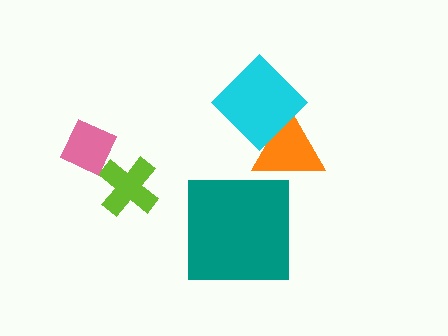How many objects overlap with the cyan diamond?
1 object overlaps with the cyan diamond.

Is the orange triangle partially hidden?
Yes, it is partially covered by another shape.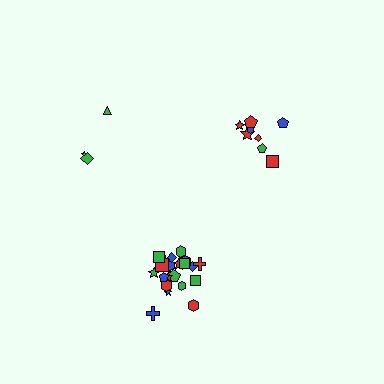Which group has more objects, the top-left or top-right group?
The top-right group.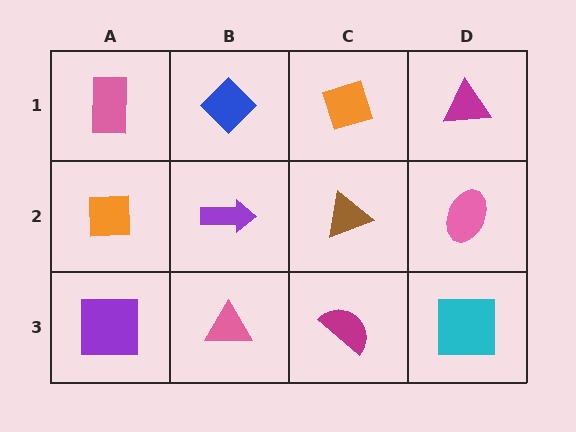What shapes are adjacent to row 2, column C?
An orange diamond (row 1, column C), a magenta semicircle (row 3, column C), a purple arrow (row 2, column B), a pink ellipse (row 2, column D).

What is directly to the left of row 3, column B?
A purple square.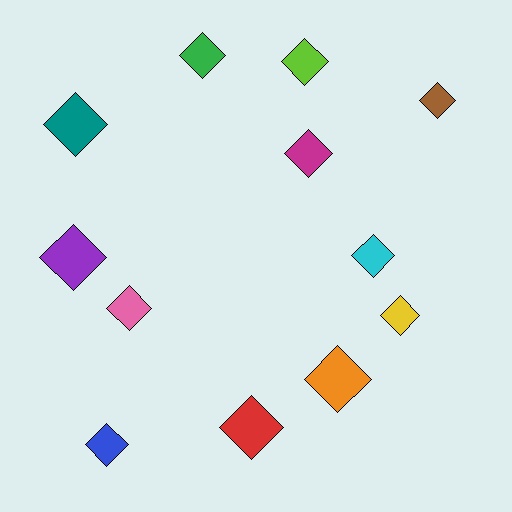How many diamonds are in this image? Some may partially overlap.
There are 12 diamonds.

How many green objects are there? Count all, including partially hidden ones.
There is 1 green object.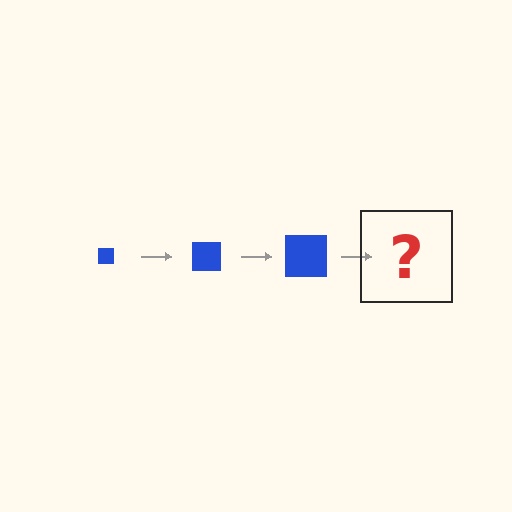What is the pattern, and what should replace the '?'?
The pattern is that the square gets progressively larger each step. The '?' should be a blue square, larger than the previous one.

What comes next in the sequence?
The next element should be a blue square, larger than the previous one.